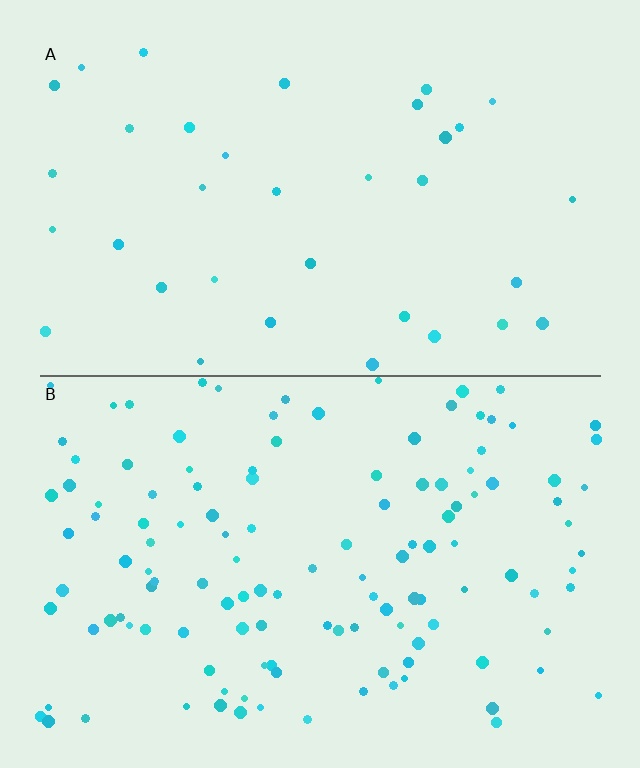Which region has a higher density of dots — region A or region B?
B (the bottom).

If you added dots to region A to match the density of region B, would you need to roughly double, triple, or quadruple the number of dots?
Approximately quadruple.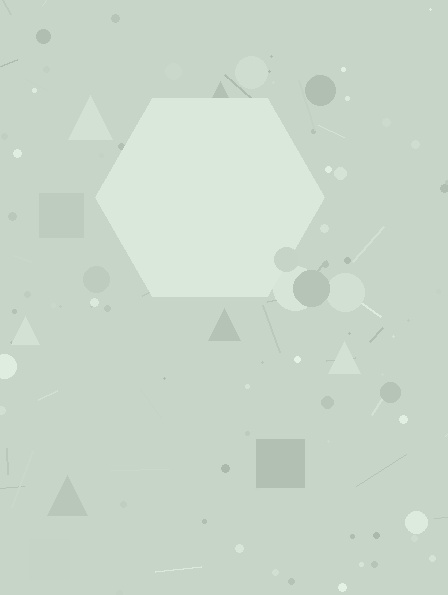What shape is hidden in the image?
A hexagon is hidden in the image.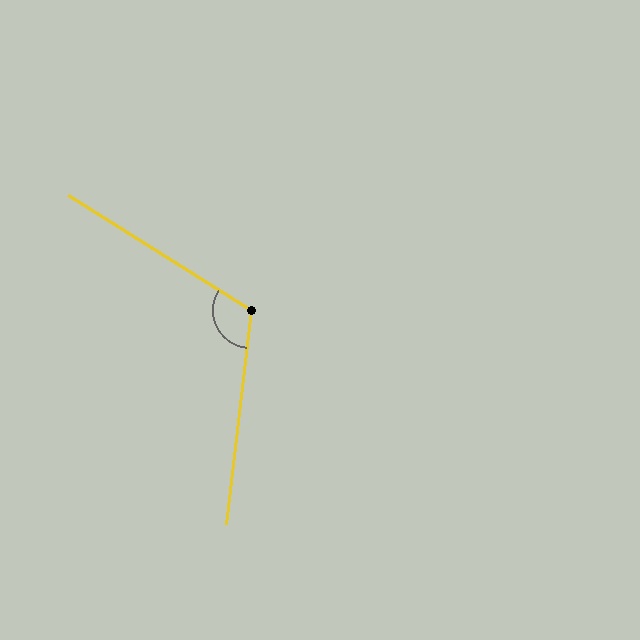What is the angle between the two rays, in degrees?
Approximately 116 degrees.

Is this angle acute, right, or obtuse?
It is obtuse.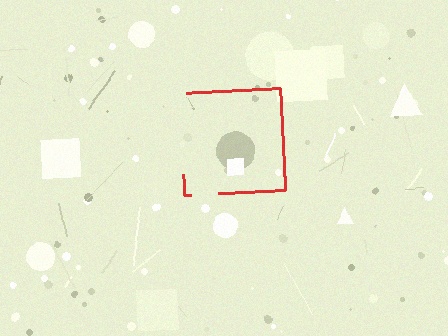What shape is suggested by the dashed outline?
The dashed outline suggests a square.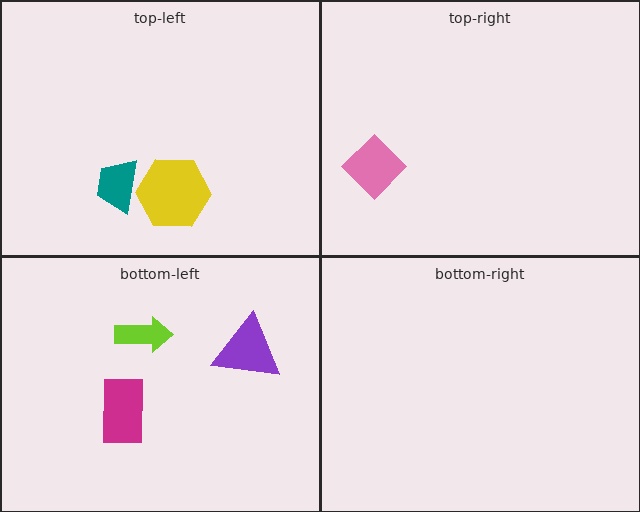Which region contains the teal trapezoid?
The top-left region.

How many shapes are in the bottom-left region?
3.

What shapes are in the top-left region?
The teal trapezoid, the yellow hexagon.